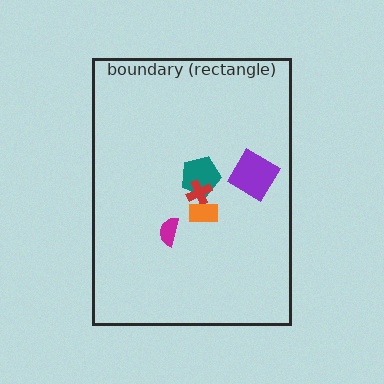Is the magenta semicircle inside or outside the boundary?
Inside.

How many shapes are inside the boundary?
5 inside, 0 outside.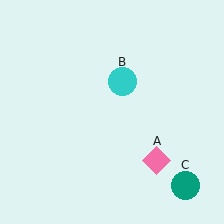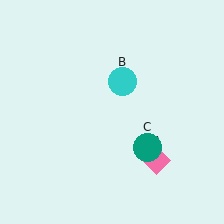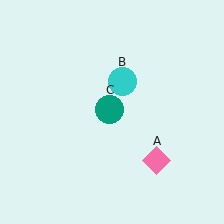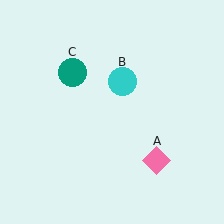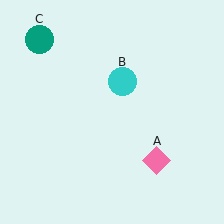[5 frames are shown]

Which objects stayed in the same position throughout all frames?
Pink diamond (object A) and cyan circle (object B) remained stationary.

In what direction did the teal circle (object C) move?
The teal circle (object C) moved up and to the left.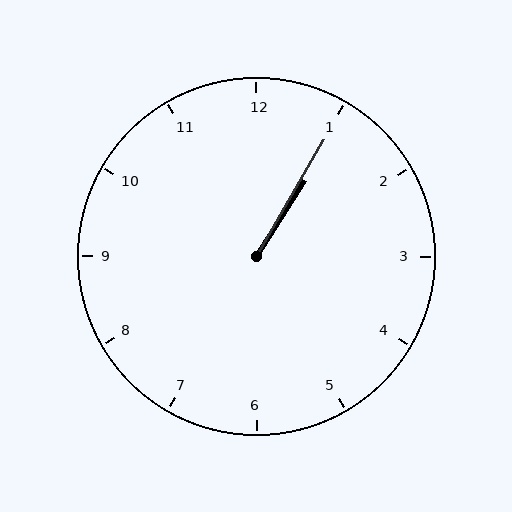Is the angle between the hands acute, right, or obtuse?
It is acute.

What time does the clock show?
1:05.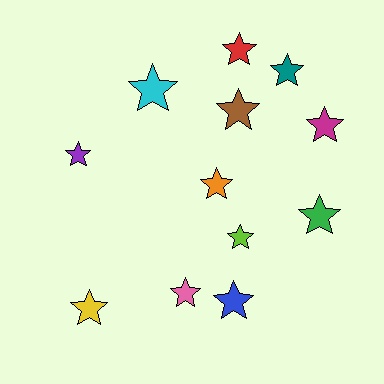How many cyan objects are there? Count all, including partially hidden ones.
There is 1 cyan object.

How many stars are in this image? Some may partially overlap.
There are 12 stars.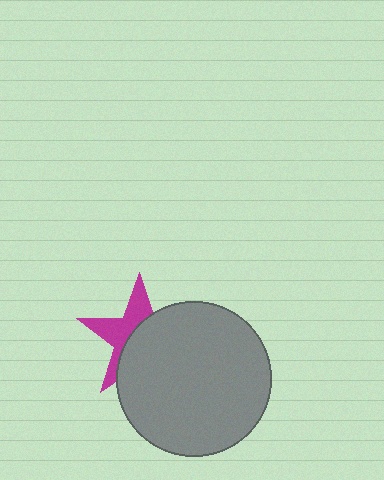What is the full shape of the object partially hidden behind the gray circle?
The partially hidden object is a magenta star.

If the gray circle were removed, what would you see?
You would see the complete magenta star.